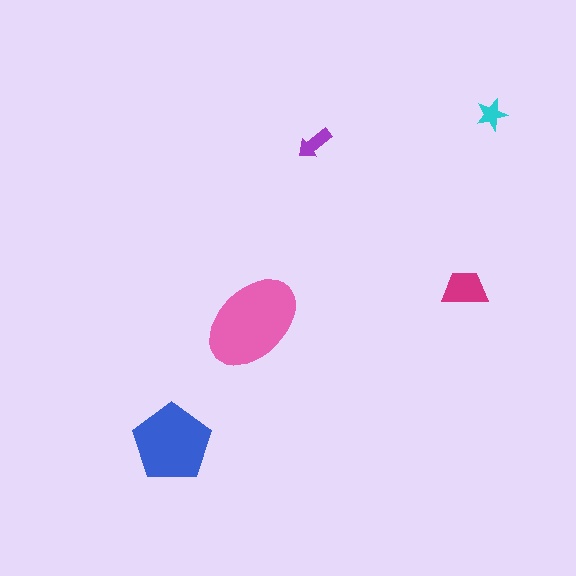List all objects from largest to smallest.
The pink ellipse, the blue pentagon, the magenta trapezoid, the purple arrow, the cyan star.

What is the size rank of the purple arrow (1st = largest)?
4th.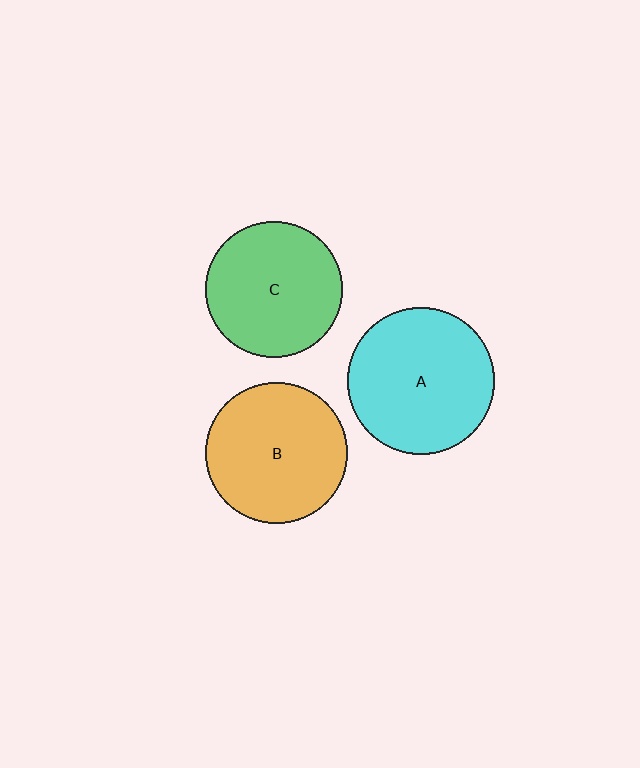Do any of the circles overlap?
No, none of the circles overlap.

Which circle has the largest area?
Circle A (cyan).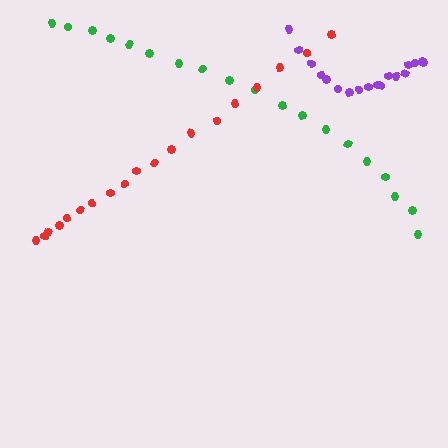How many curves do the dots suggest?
There are 3 distinct paths.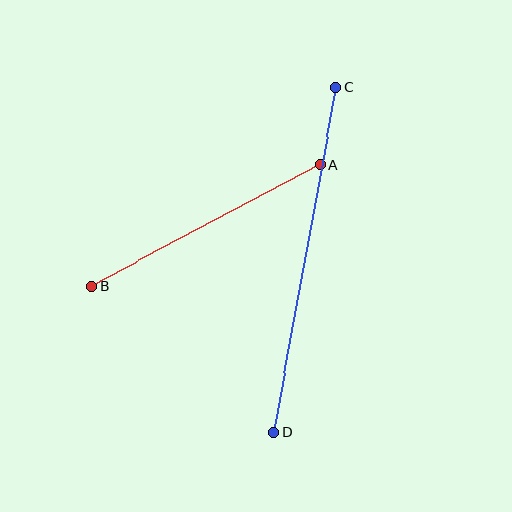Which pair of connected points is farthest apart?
Points C and D are farthest apart.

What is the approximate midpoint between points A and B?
The midpoint is at approximately (206, 225) pixels.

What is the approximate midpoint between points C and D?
The midpoint is at approximately (305, 260) pixels.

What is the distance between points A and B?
The distance is approximately 258 pixels.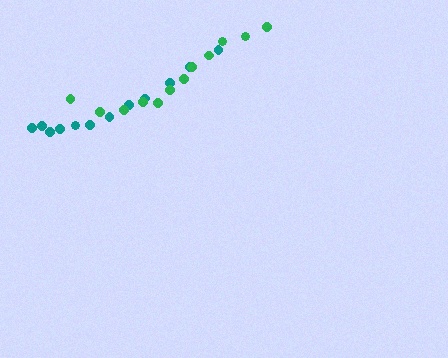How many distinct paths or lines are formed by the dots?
There are 2 distinct paths.